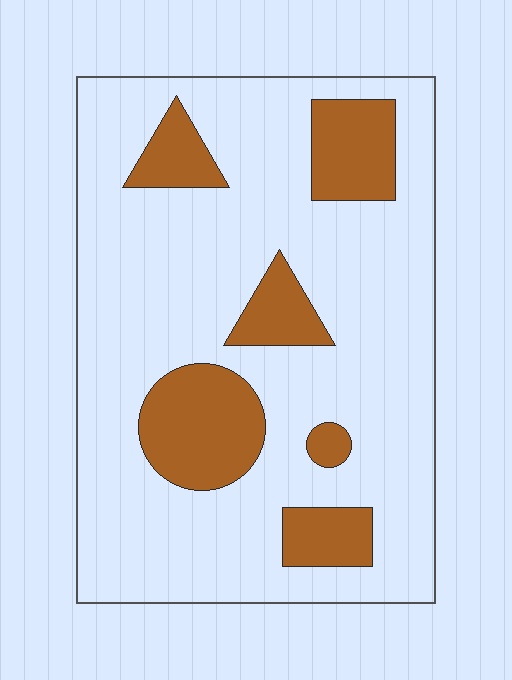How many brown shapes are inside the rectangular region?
6.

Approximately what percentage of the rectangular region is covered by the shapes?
Approximately 20%.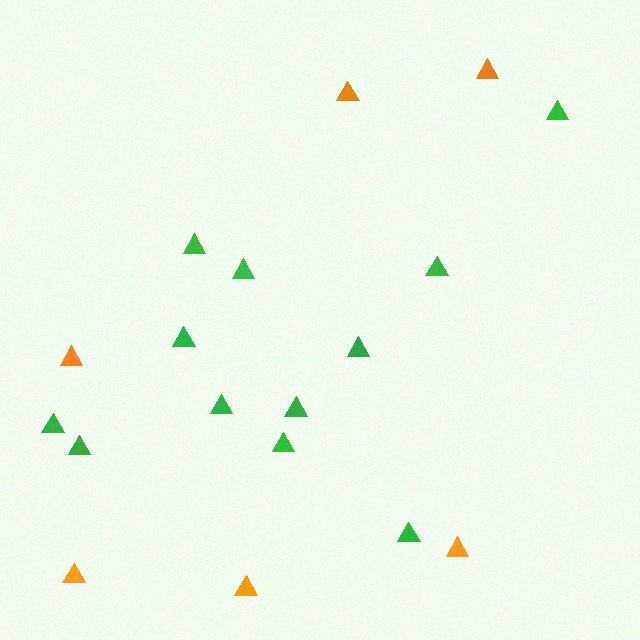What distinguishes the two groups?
There are 2 groups: one group of green triangles (12) and one group of orange triangles (6).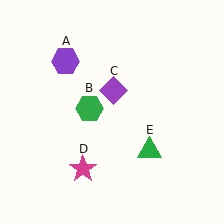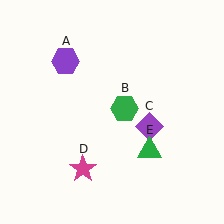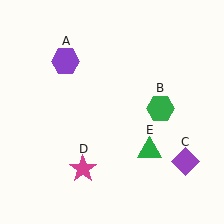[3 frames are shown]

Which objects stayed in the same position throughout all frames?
Purple hexagon (object A) and magenta star (object D) and green triangle (object E) remained stationary.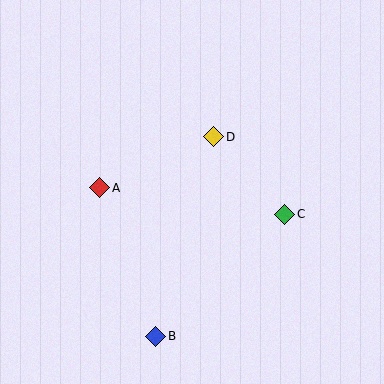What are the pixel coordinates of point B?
Point B is at (156, 336).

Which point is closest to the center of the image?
Point D at (214, 137) is closest to the center.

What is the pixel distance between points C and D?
The distance between C and D is 105 pixels.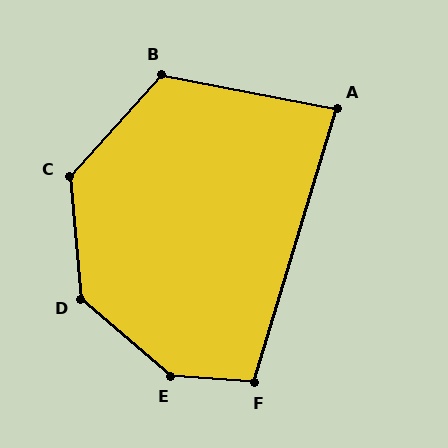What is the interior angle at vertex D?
Approximately 136 degrees (obtuse).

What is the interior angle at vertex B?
Approximately 121 degrees (obtuse).